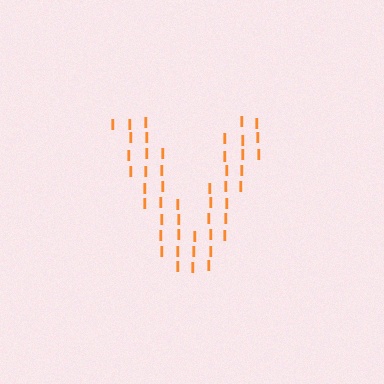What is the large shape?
The large shape is the letter V.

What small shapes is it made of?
It is made of small letter I's.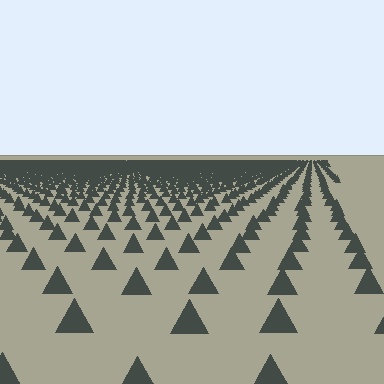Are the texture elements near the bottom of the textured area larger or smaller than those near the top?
Larger. Near the bottom, elements are closer to the viewer and appear at a bigger on-screen size.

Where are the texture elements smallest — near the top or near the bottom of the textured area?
Near the top.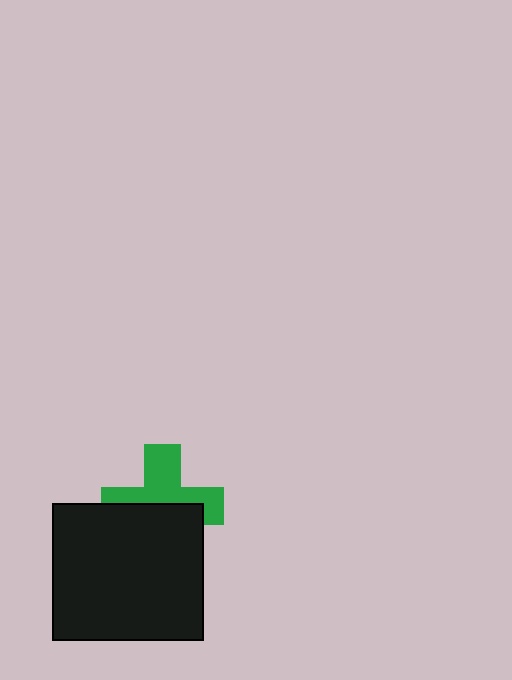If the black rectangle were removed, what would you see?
You would see the complete green cross.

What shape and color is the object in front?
The object in front is a black rectangle.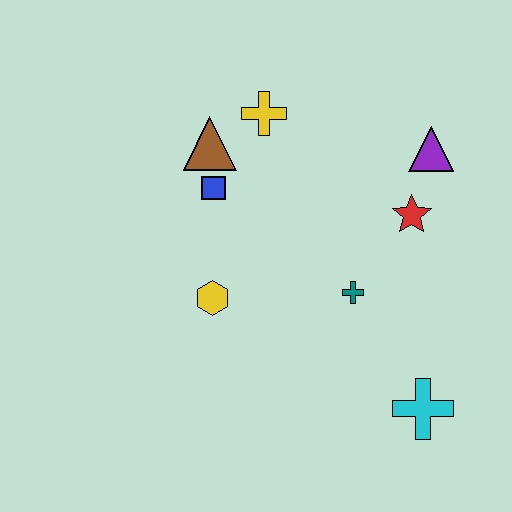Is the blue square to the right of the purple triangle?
No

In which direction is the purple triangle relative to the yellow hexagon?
The purple triangle is to the right of the yellow hexagon.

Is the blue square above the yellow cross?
No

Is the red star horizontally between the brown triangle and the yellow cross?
No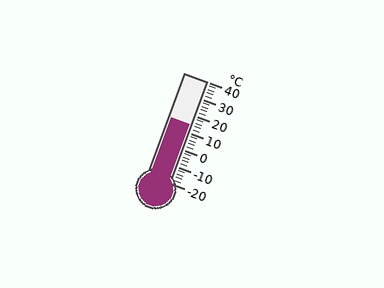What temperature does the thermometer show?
The thermometer shows approximately 14°C.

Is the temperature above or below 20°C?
The temperature is below 20°C.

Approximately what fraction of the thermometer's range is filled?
The thermometer is filled to approximately 55% of its range.